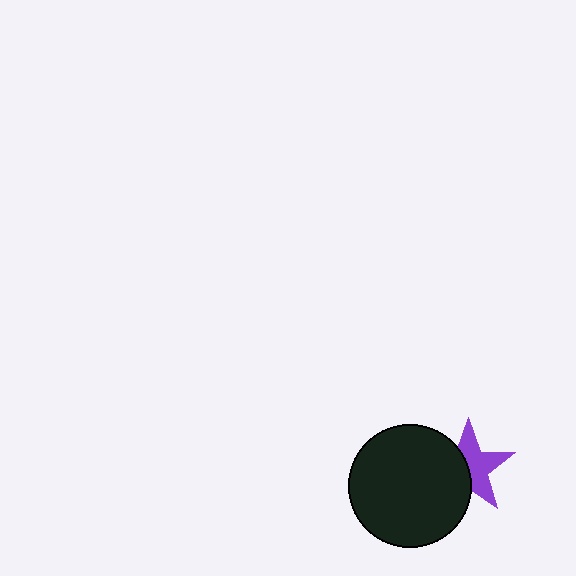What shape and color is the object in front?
The object in front is a black circle.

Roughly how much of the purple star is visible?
About half of it is visible (roughly 56%).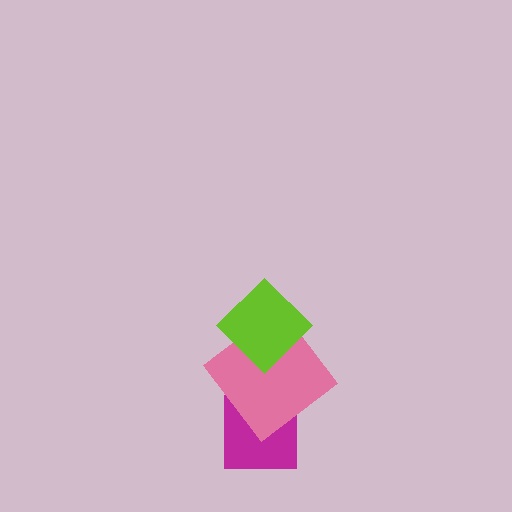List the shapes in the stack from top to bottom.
From top to bottom: the lime diamond, the pink diamond, the magenta square.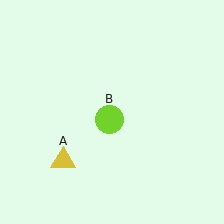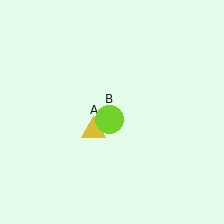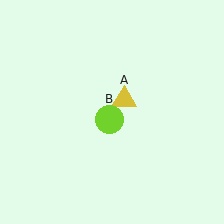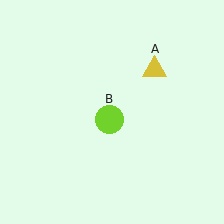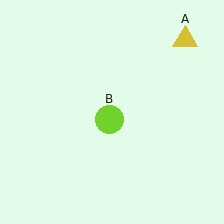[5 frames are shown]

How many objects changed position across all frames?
1 object changed position: yellow triangle (object A).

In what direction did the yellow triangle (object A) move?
The yellow triangle (object A) moved up and to the right.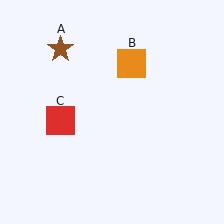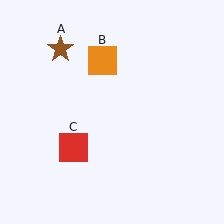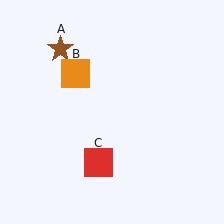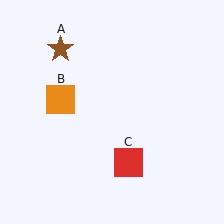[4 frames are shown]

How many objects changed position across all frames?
2 objects changed position: orange square (object B), red square (object C).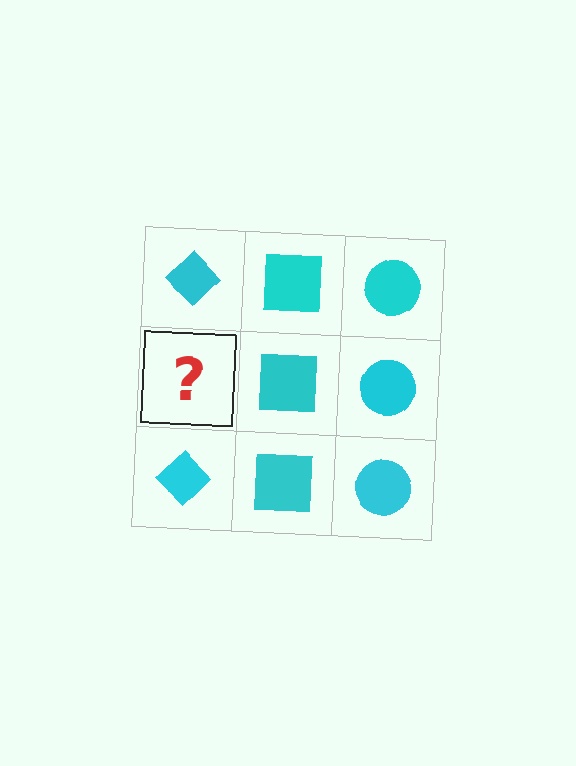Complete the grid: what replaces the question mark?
The question mark should be replaced with a cyan diamond.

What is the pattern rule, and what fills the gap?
The rule is that each column has a consistent shape. The gap should be filled with a cyan diamond.